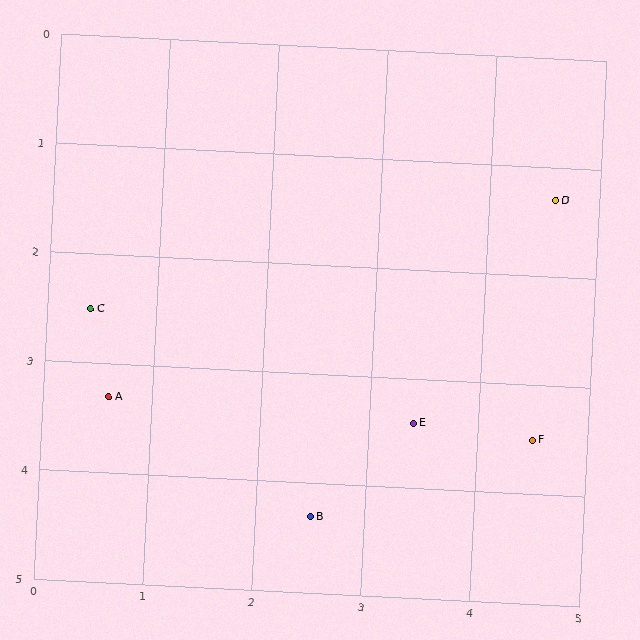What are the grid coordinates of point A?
Point A is at approximately (0.6, 3.3).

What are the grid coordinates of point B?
Point B is at approximately (2.5, 4.3).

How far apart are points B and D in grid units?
Points B and D are about 3.7 grid units apart.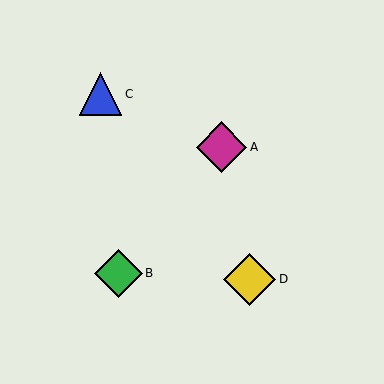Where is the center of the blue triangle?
The center of the blue triangle is at (100, 94).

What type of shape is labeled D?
Shape D is a yellow diamond.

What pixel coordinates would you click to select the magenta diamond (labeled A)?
Click at (222, 147) to select the magenta diamond A.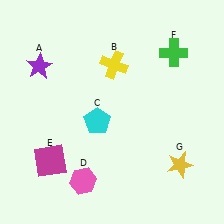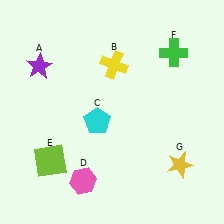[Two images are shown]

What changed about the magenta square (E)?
In Image 1, E is magenta. In Image 2, it changed to lime.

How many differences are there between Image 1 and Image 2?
There is 1 difference between the two images.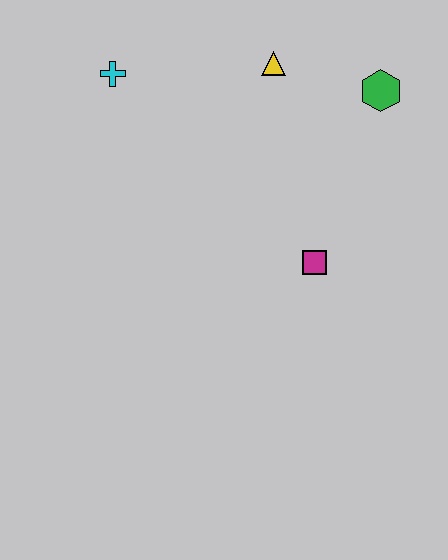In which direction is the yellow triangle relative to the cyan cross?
The yellow triangle is to the right of the cyan cross.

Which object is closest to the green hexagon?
The yellow triangle is closest to the green hexagon.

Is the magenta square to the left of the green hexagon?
Yes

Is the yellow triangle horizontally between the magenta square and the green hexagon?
No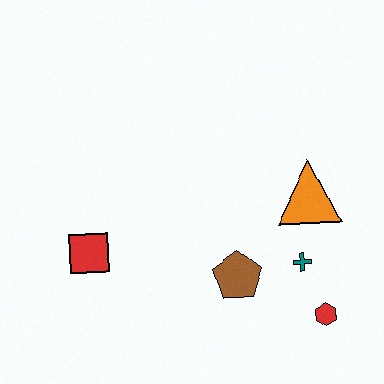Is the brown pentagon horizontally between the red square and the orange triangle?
Yes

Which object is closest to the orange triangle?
The teal cross is closest to the orange triangle.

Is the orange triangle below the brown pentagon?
No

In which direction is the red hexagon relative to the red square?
The red hexagon is to the right of the red square.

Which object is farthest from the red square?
The red hexagon is farthest from the red square.